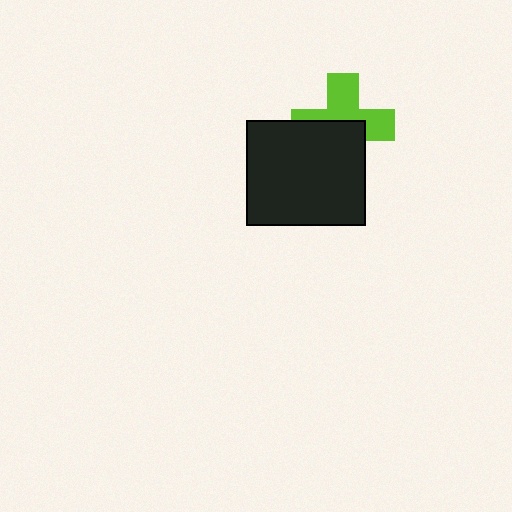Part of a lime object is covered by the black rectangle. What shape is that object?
It is a cross.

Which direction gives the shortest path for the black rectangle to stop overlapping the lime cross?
Moving down gives the shortest separation.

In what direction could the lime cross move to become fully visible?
The lime cross could move up. That would shift it out from behind the black rectangle entirely.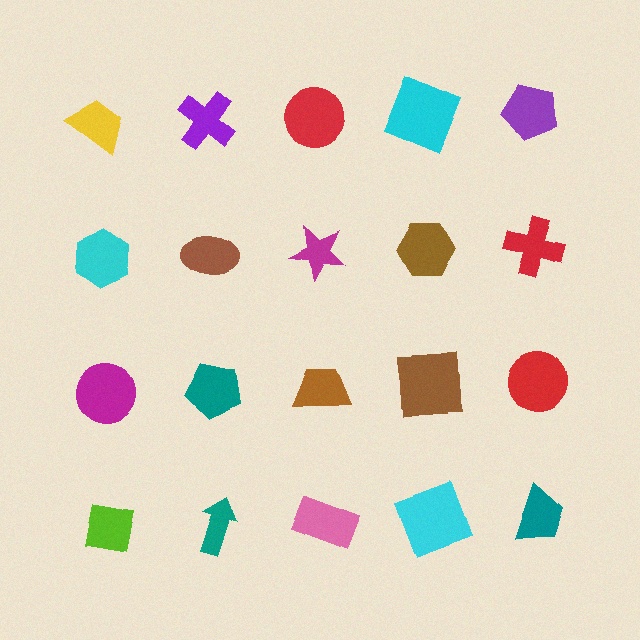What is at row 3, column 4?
A brown square.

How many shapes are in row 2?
5 shapes.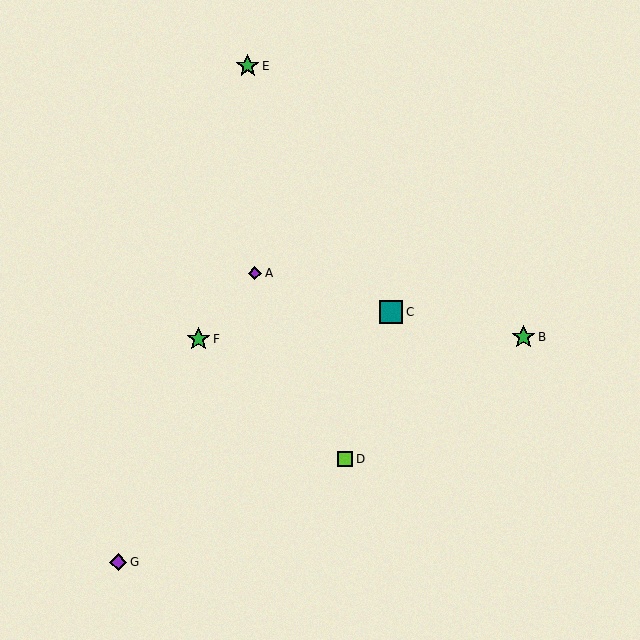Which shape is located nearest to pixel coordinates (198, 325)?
The green star (labeled F) at (198, 339) is nearest to that location.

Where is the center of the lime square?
The center of the lime square is at (345, 459).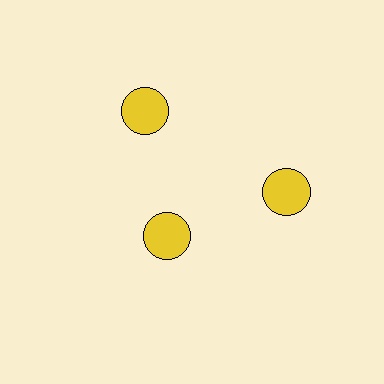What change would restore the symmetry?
The symmetry would be restored by moving it outward, back onto the ring so that all 3 circles sit at equal angles and equal distance from the center.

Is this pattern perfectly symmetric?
No. The 3 yellow circles are arranged in a ring, but one element near the 7 o'clock position is pulled inward toward the center, breaking the 3-fold rotational symmetry.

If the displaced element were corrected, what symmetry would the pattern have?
It would have 3-fold rotational symmetry — the pattern would map onto itself every 120 degrees.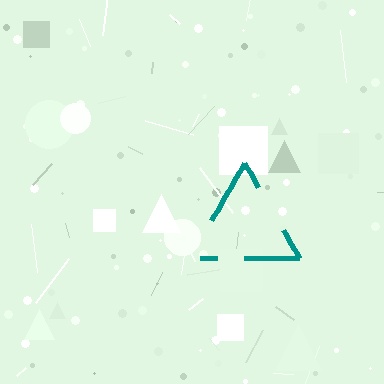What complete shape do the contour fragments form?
The contour fragments form a triangle.